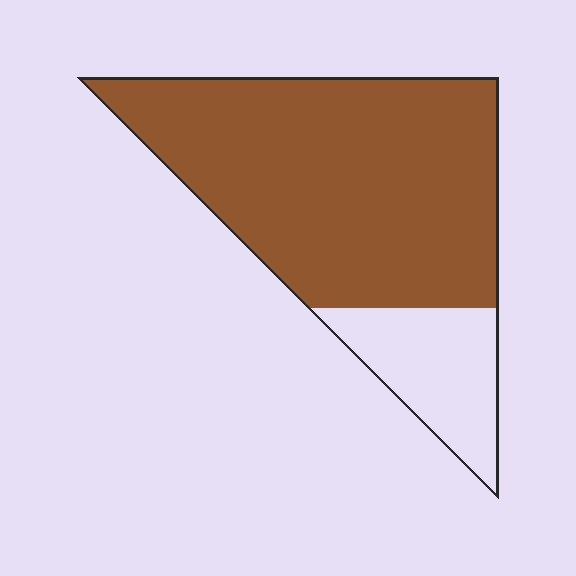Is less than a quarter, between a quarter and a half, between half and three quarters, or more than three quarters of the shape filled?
More than three quarters.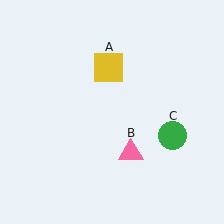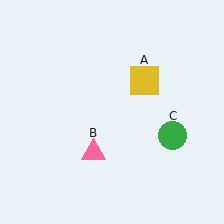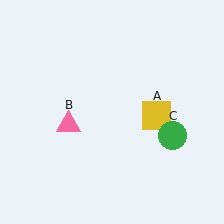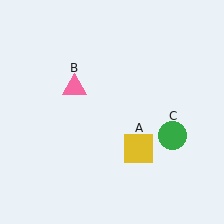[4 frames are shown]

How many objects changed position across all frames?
2 objects changed position: yellow square (object A), pink triangle (object B).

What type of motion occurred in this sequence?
The yellow square (object A), pink triangle (object B) rotated clockwise around the center of the scene.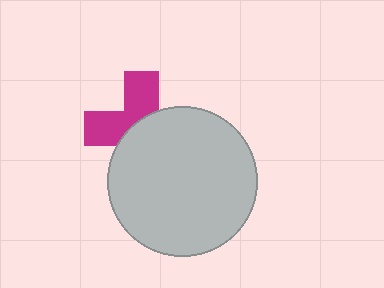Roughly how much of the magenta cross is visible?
About half of it is visible (roughly 45%).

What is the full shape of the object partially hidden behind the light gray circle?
The partially hidden object is a magenta cross.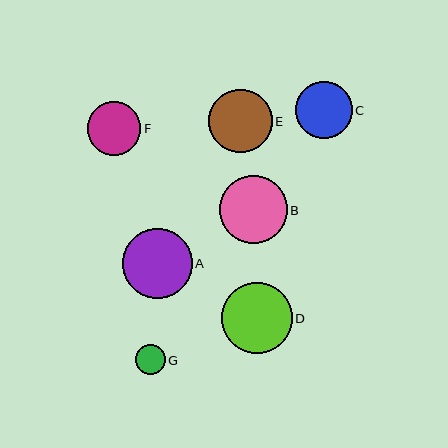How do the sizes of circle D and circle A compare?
Circle D and circle A are approximately the same size.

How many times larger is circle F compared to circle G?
Circle F is approximately 1.8 times the size of circle G.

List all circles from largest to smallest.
From largest to smallest: D, A, B, E, C, F, G.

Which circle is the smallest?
Circle G is the smallest with a size of approximately 29 pixels.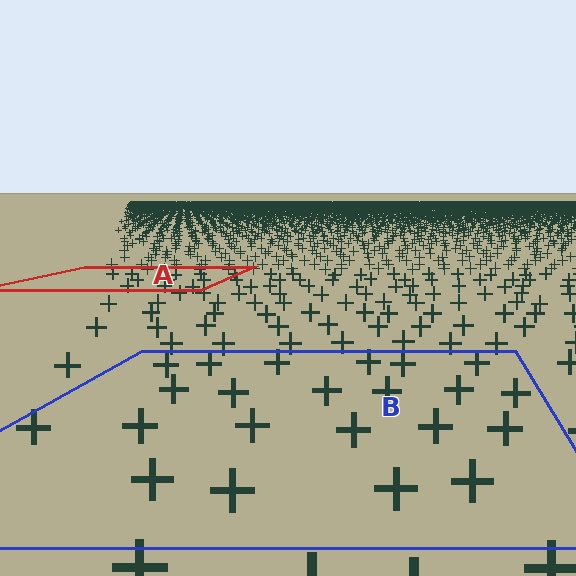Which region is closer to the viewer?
Region B is closer. The texture elements there are larger and more spread out.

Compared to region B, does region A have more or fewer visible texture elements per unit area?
Region A has more texture elements per unit area — they are packed more densely because it is farther away.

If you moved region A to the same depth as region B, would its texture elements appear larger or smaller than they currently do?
They would appear larger. At a closer depth, the same texture elements are projected at a bigger on-screen size.